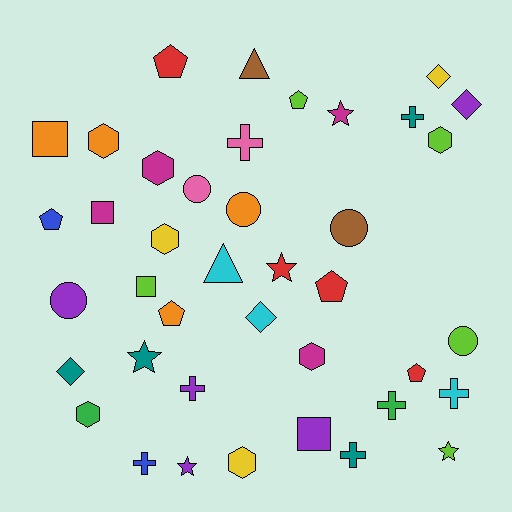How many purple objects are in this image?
There are 5 purple objects.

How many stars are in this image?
There are 5 stars.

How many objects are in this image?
There are 40 objects.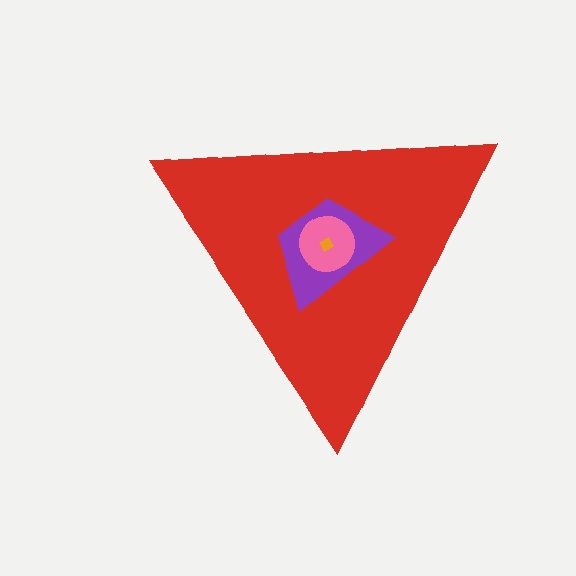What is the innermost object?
The orange diamond.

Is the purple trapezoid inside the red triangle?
Yes.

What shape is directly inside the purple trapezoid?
The pink circle.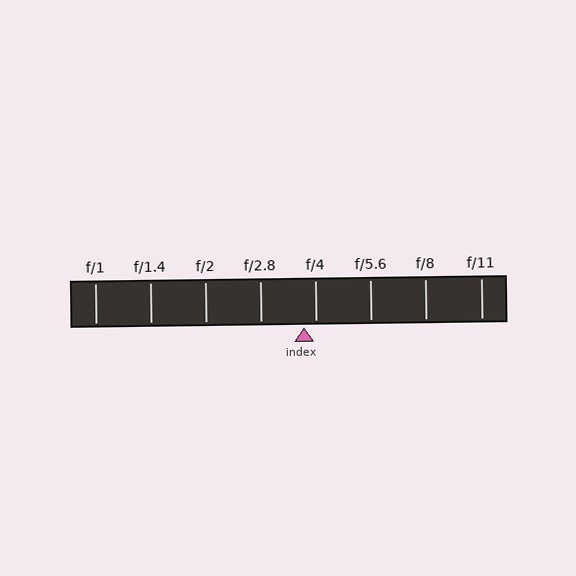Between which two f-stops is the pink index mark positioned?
The index mark is between f/2.8 and f/4.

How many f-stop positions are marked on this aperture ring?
There are 8 f-stop positions marked.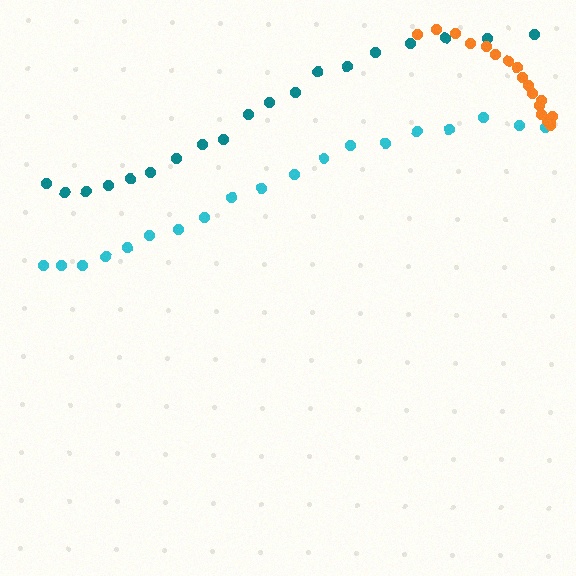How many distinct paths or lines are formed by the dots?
There are 3 distinct paths.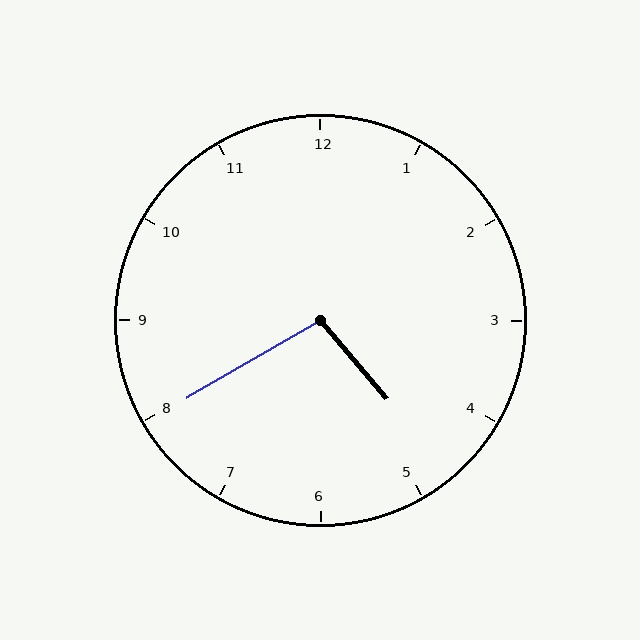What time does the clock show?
4:40.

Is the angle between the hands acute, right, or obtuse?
It is obtuse.